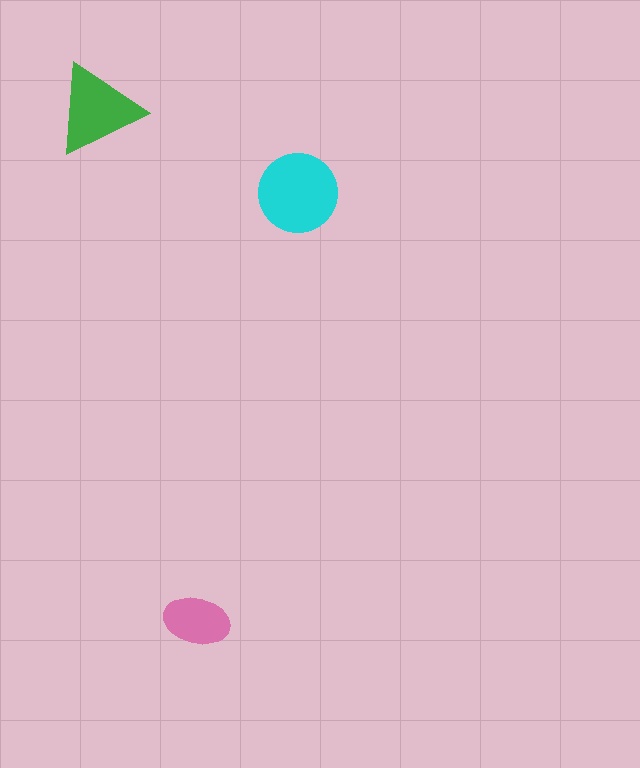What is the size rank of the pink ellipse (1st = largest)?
3rd.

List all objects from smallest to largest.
The pink ellipse, the green triangle, the cyan circle.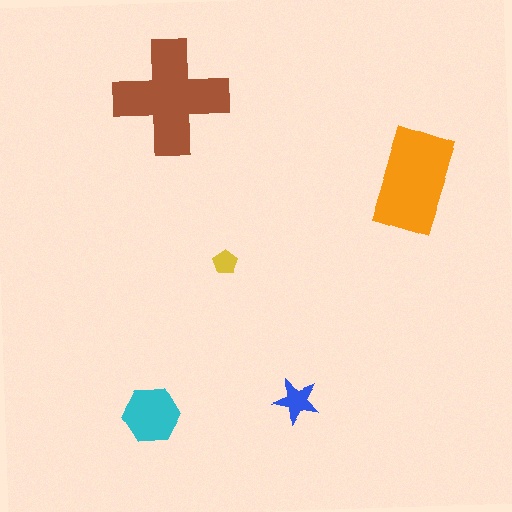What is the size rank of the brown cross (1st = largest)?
1st.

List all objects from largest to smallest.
The brown cross, the orange rectangle, the cyan hexagon, the blue star, the yellow pentagon.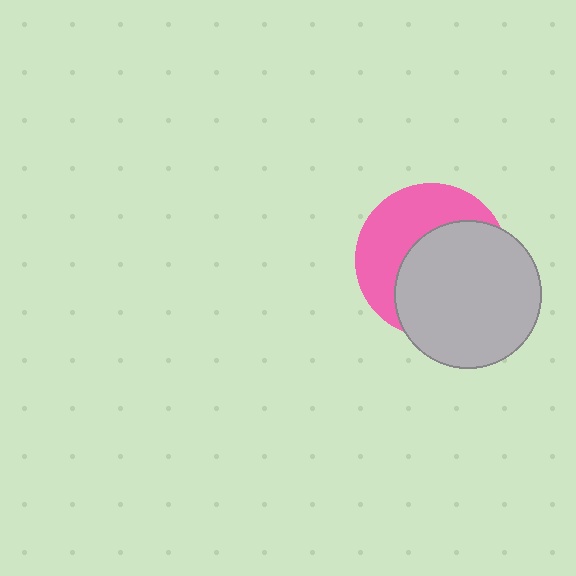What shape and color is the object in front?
The object in front is a light gray circle.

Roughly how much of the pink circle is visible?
A small part of it is visible (roughly 43%).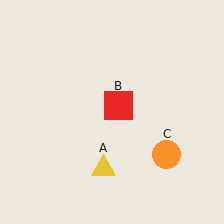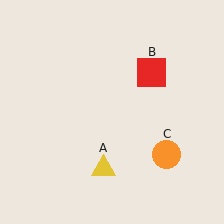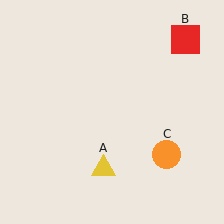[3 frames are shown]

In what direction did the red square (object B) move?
The red square (object B) moved up and to the right.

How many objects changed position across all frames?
1 object changed position: red square (object B).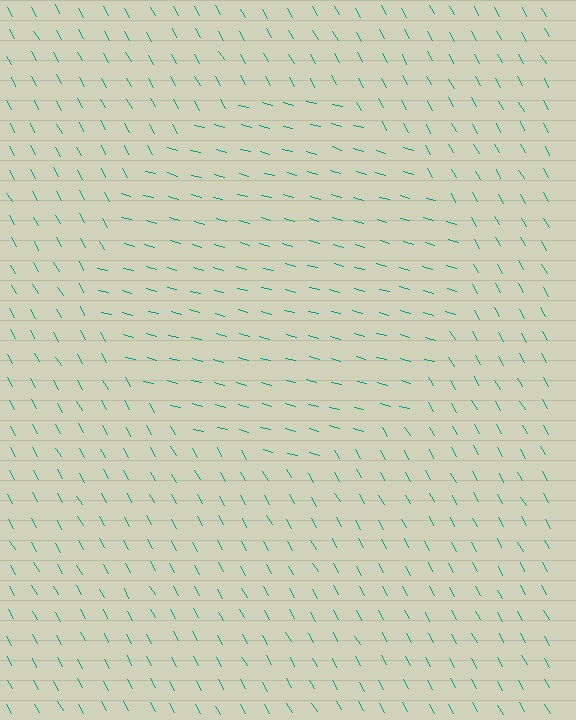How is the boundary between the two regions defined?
The boundary is defined purely by a change in line orientation (approximately 45 degrees difference). All lines are the same color and thickness.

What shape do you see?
I see a circle.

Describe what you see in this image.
The image is filled with small teal line segments. A circle region in the image has lines oriented differently from the surrounding lines, creating a visible texture boundary.